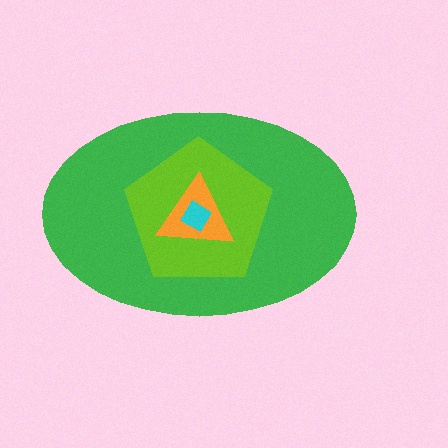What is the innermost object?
The cyan diamond.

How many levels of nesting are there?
4.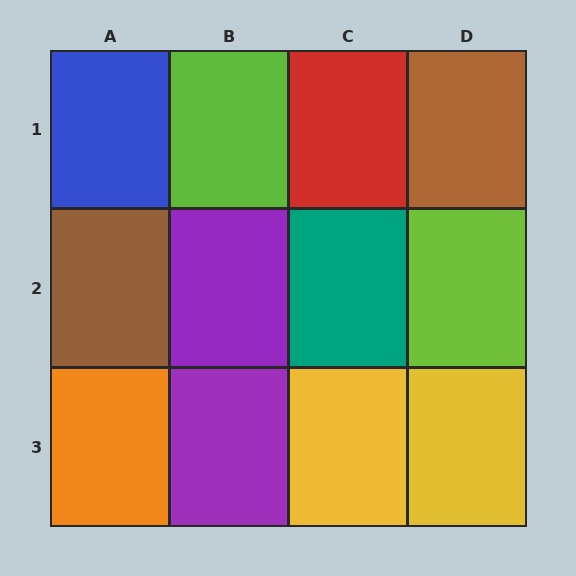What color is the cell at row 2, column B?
Purple.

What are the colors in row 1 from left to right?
Blue, lime, red, brown.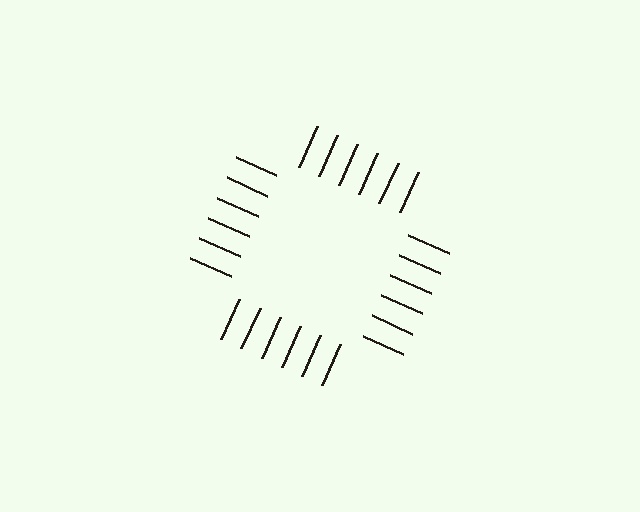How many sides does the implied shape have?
4 sides — the line-ends trace a square.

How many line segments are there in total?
24 — 6 along each of the 4 edges.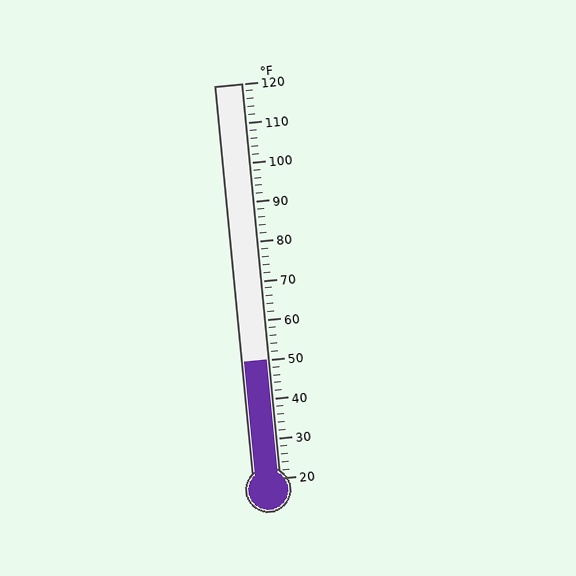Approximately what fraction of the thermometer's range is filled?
The thermometer is filled to approximately 30% of its range.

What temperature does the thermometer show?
The thermometer shows approximately 50°F.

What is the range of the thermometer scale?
The thermometer scale ranges from 20°F to 120°F.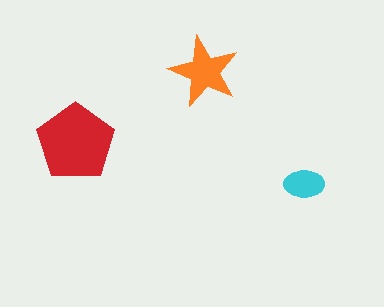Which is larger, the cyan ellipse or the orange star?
The orange star.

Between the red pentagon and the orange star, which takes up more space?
The red pentagon.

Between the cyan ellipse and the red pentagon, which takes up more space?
The red pentagon.